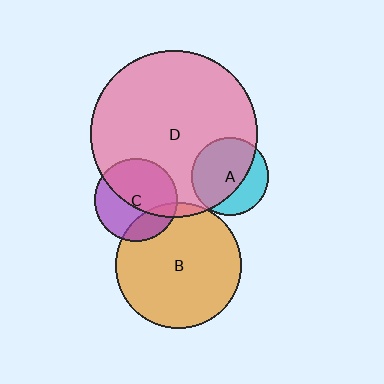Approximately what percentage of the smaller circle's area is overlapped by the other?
Approximately 65%.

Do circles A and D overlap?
Yes.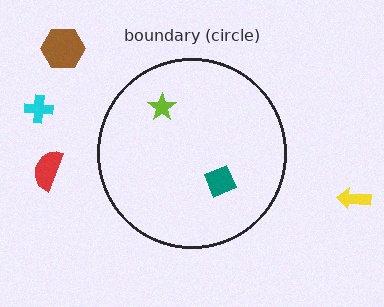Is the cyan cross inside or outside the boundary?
Outside.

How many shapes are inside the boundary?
2 inside, 4 outside.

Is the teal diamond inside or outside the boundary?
Inside.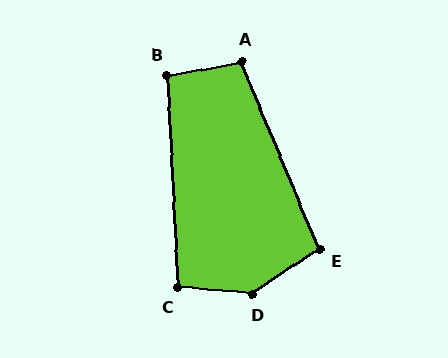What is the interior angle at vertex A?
Approximately 103 degrees (obtuse).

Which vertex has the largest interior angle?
D, at approximately 141 degrees.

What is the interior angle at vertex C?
Approximately 98 degrees (obtuse).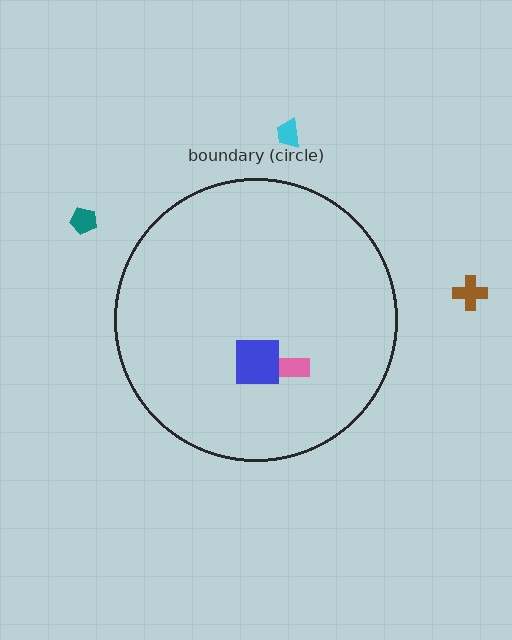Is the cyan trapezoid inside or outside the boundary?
Outside.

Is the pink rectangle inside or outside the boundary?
Inside.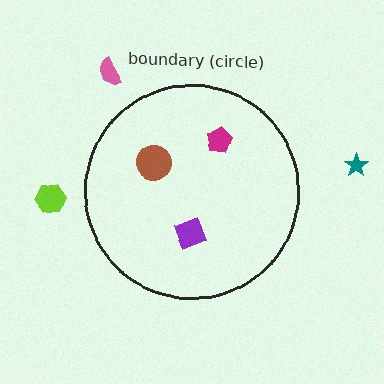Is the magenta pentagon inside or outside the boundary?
Inside.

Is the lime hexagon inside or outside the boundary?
Outside.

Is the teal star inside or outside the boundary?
Outside.